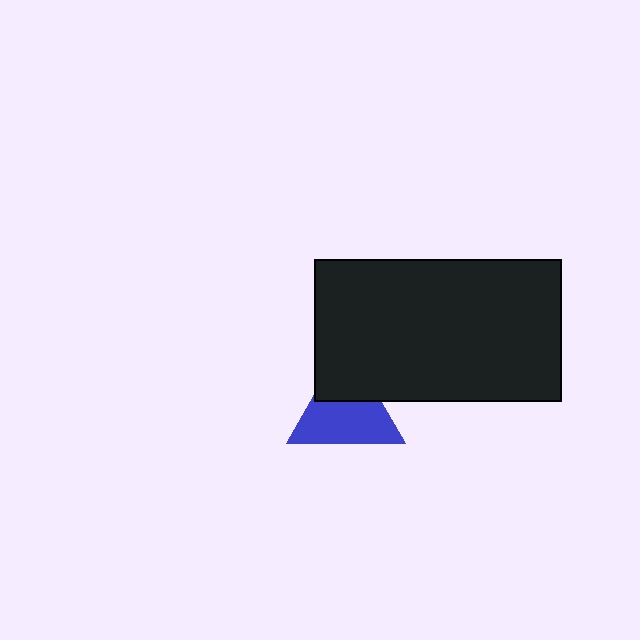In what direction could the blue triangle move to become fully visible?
The blue triangle could move down. That would shift it out from behind the black rectangle entirely.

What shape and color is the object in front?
The object in front is a black rectangle.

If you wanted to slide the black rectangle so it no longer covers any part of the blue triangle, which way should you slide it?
Slide it up — that is the most direct way to separate the two shapes.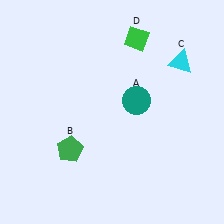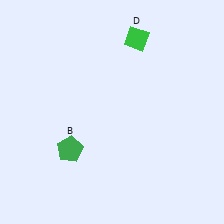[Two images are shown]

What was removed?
The cyan triangle (C), the teal circle (A) were removed in Image 2.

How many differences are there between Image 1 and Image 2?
There are 2 differences between the two images.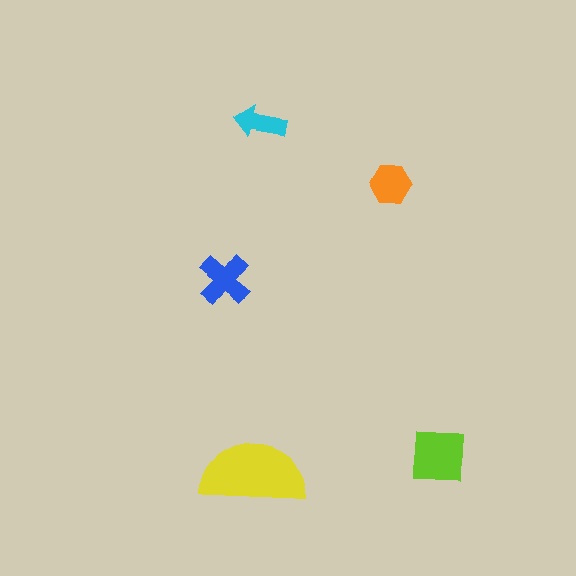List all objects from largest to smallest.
The yellow semicircle, the lime square, the blue cross, the orange hexagon, the cyan arrow.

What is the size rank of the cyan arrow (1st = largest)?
5th.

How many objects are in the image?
There are 5 objects in the image.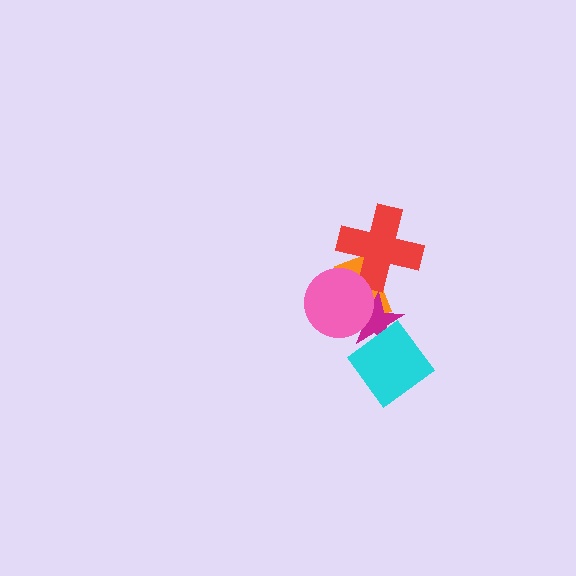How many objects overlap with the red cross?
2 objects overlap with the red cross.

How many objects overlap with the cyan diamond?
1 object overlaps with the cyan diamond.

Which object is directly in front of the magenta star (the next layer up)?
The pink circle is directly in front of the magenta star.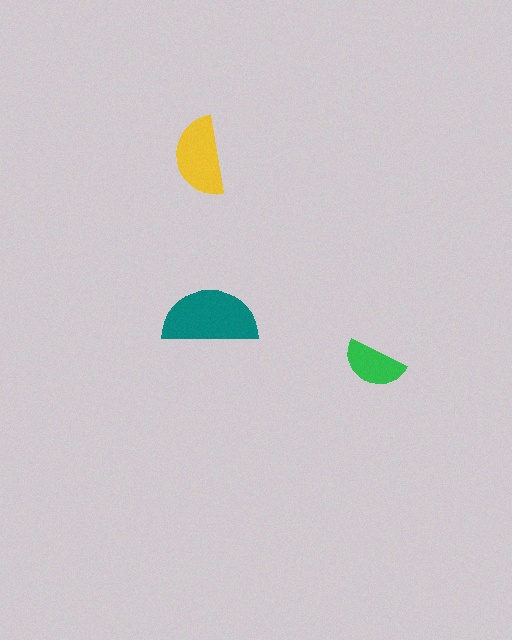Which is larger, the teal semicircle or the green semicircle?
The teal one.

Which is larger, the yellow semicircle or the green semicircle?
The yellow one.